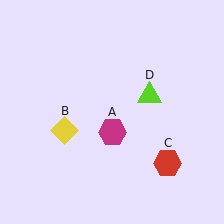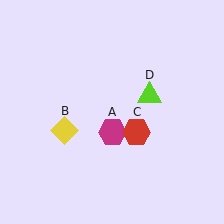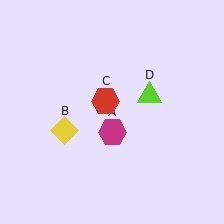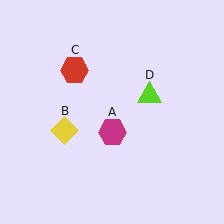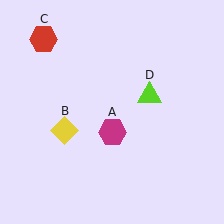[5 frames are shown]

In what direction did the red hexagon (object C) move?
The red hexagon (object C) moved up and to the left.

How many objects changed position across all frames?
1 object changed position: red hexagon (object C).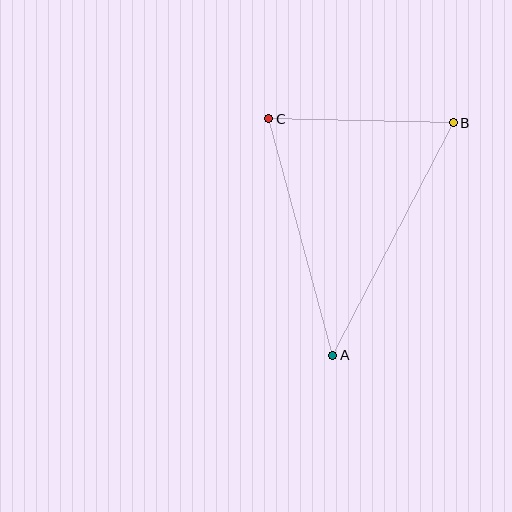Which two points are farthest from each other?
Points A and B are farthest from each other.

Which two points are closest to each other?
Points B and C are closest to each other.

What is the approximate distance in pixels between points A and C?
The distance between A and C is approximately 245 pixels.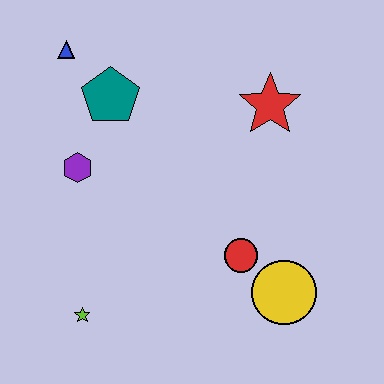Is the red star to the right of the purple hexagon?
Yes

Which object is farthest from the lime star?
The red star is farthest from the lime star.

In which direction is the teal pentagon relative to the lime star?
The teal pentagon is above the lime star.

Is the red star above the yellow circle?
Yes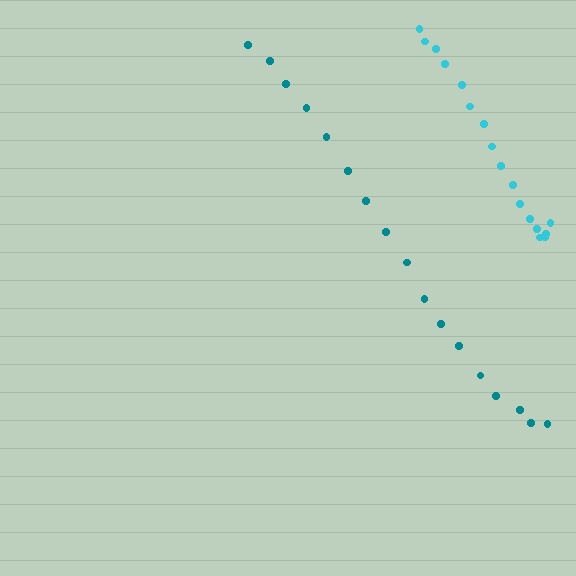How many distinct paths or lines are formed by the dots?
There are 2 distinct paths.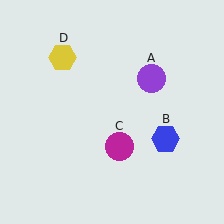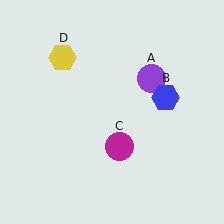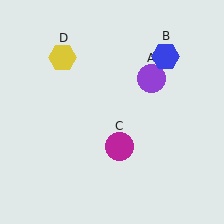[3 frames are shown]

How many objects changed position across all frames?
1 object changed position: blue hexagon (object B).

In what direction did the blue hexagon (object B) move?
The blue hexagon (object B) moved up.